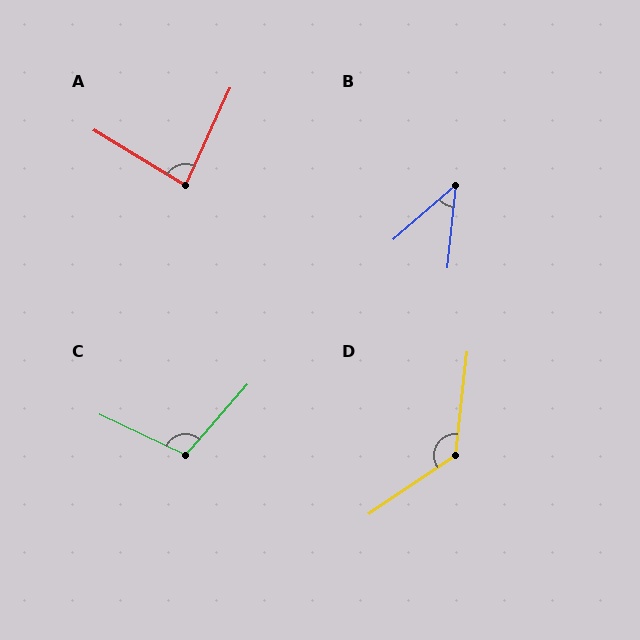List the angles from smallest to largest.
B (43°), A (84°), C (106°), D (130°).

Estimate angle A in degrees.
Approximately 84 degrees.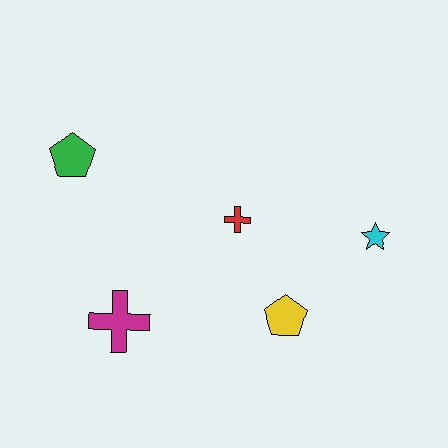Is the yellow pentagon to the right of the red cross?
Yes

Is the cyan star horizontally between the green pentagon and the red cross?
No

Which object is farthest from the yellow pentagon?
The green pentagon is farthest from the yellow pentagon.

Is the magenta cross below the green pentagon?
Yes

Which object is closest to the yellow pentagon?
The red cross is closest to the yellow pentagon.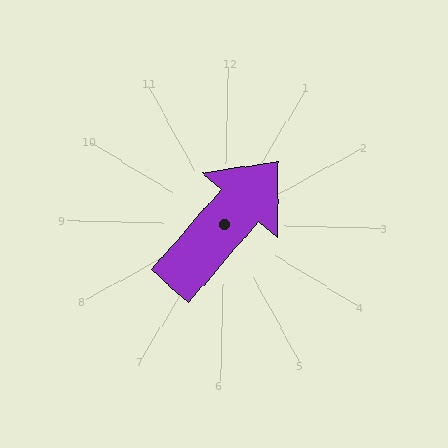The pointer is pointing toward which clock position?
Roughly 1 o'clock.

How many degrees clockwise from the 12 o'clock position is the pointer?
Approximately 40 degrees.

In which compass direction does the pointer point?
Northeast.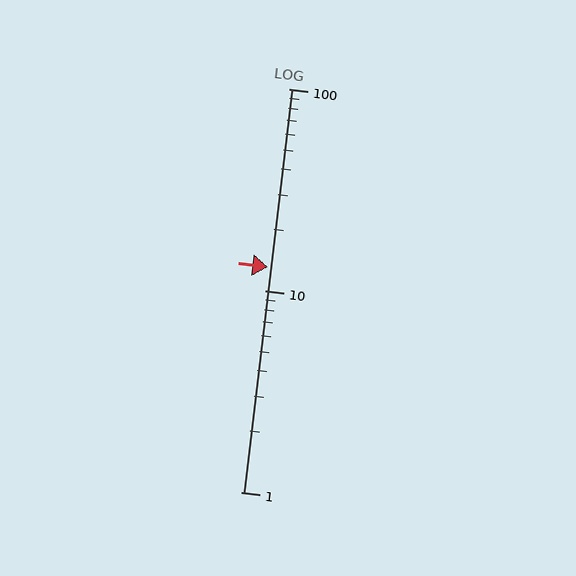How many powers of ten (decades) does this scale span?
The scale spans 2 decades, from 1 to 100.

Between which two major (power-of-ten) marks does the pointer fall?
The pointer is between 10 and 100.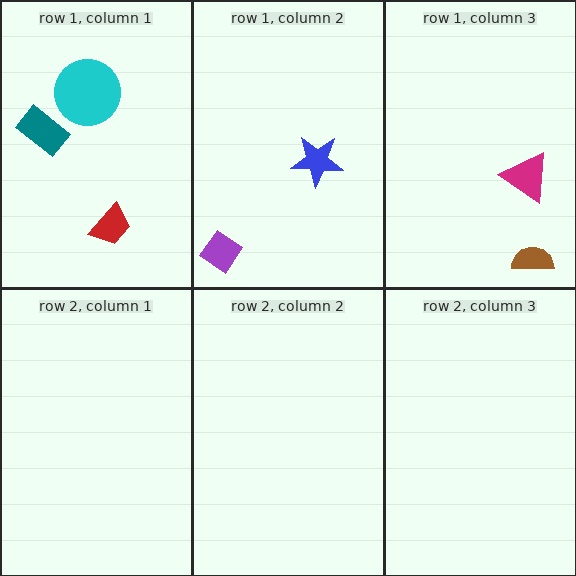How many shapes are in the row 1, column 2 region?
2.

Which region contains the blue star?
The row 1, column 2 region.